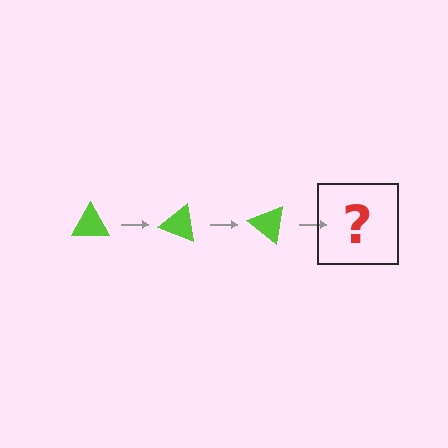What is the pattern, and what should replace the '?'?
The pattern is that the triangle rotates 20 degrees each step. The '?' should be a lime triangle rotated 60 degrees.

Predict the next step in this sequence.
The next step is a lime triangle rotated 60 degrees.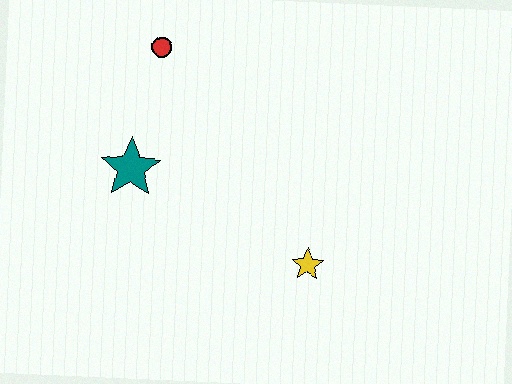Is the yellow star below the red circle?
Yes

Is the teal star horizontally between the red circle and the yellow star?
No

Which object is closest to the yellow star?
The teal star is closest to the yellow star.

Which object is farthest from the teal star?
The yellow star is farthest from the teal star.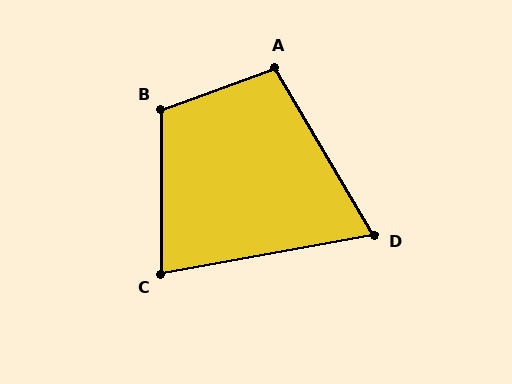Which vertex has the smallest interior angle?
D, at approximately 70 degrees.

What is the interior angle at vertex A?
Approximately 100 degrees (obtuse).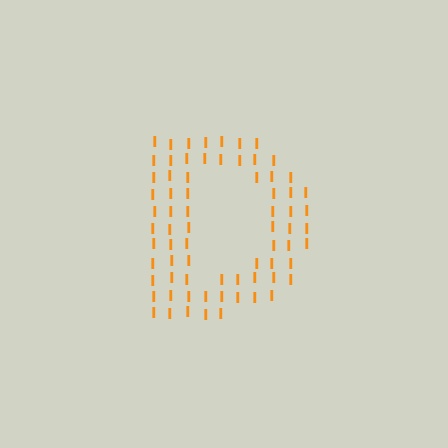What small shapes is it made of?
It is made of small letter I's.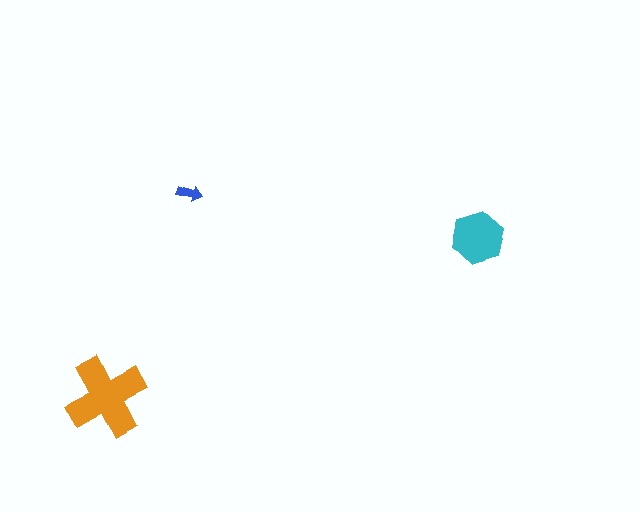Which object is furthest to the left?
The orange cross is leftmost.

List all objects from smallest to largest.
The blue arrow, the cyan hexagon, the orange cross.